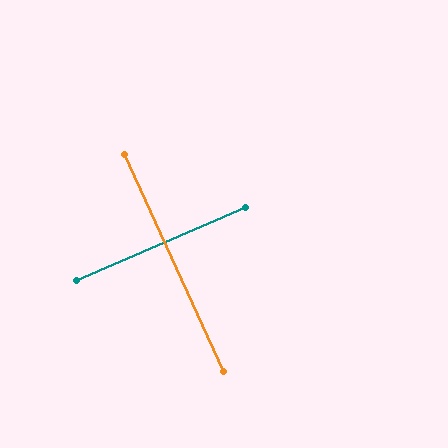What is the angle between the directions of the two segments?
Approximately 89 degrees.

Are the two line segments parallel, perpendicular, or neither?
Perpendicular — they meet at approximately 89°.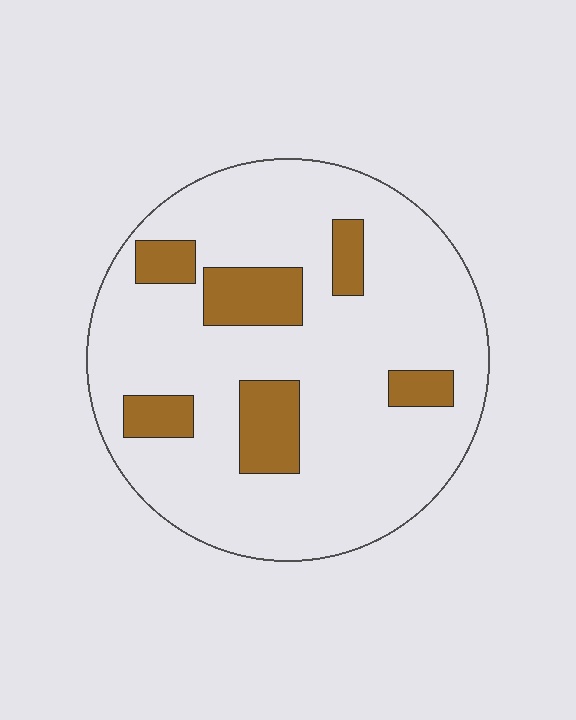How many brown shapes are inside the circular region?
6.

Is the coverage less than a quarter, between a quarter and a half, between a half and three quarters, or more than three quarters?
Less than a quarter.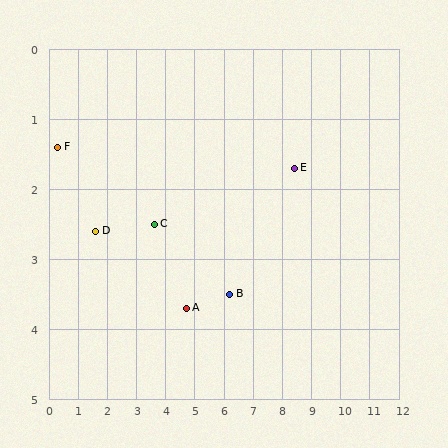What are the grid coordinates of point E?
Point E is at approximately (8.4, 1.7).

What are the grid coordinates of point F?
Point F is at approximately (0.3, 1.4).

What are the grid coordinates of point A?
Point A is at approximately (4.7, 3.7).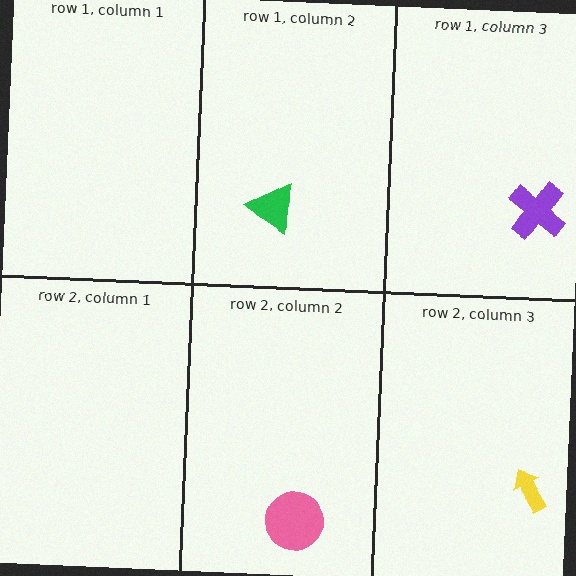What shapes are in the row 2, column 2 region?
The pink circle.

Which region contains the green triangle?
The row 1, column 2 region.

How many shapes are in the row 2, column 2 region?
1.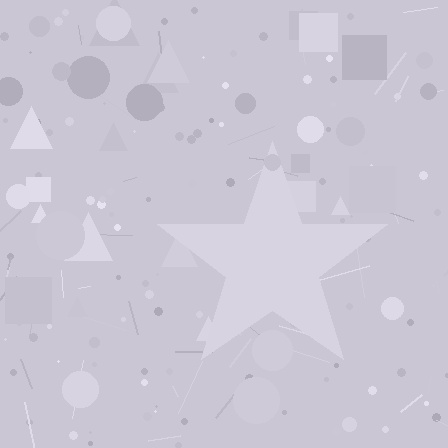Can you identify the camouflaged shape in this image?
The camouflaged shape is a star.